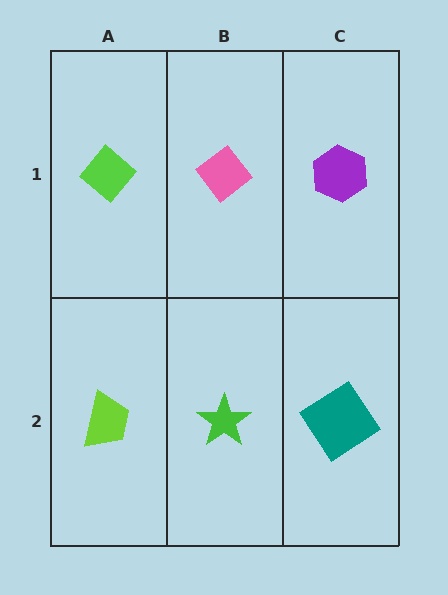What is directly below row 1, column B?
A green star.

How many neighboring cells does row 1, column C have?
2.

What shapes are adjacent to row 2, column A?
A lime diamond (row 1, column A), a green star (row 2, column B).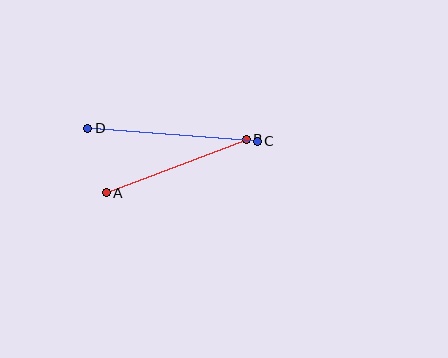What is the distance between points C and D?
The distance is approximately 170 pixels.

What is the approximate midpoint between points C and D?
The midpoint is at approximately (173, 135) pixels.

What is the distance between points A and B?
The distance is approximately 150 pixels.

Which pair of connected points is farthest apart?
Points C and D are farthest apart.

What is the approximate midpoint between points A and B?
The midpoint is at approximately (176, 166) pixels.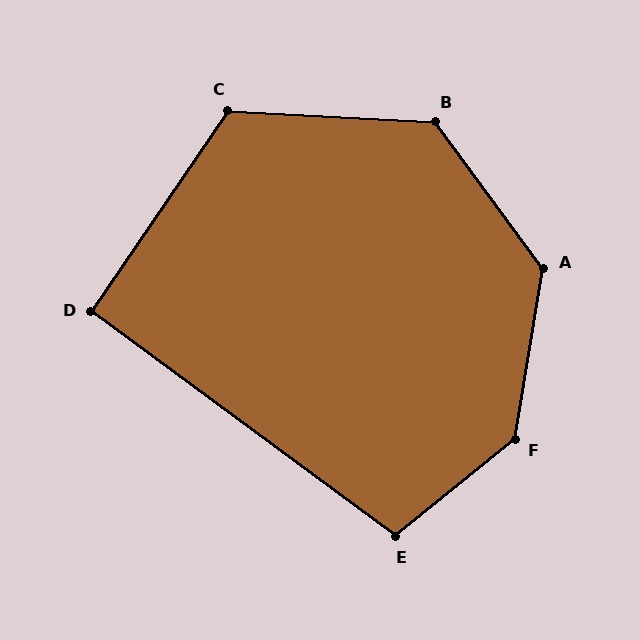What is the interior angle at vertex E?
Approximately 105 degrees (obtuse).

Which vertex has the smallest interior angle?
D, at approximately 92 degrees.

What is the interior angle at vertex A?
Approximately 134 degrees (obtuse).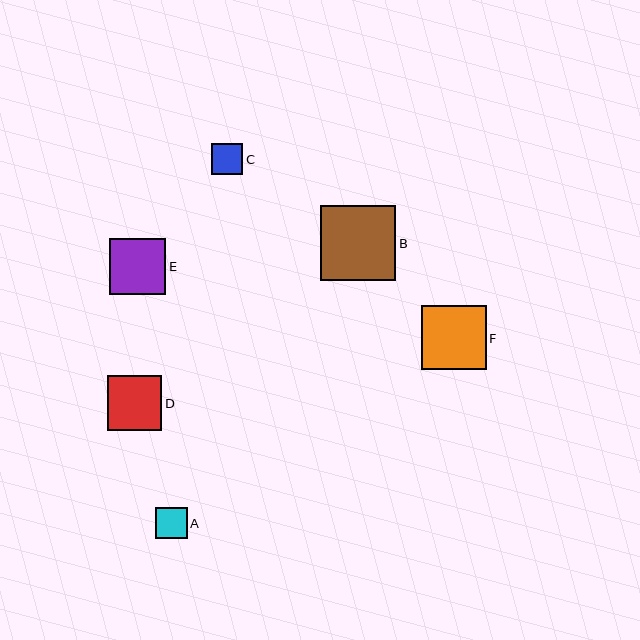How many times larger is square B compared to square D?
Square B is approximately 1.4 times the size of square D.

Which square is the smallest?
Square C is the smallest with a size of approximately 32 pixels.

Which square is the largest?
Square B is the largest with a size of approximately 75 pixels.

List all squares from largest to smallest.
From largest to smallest: B, F, E, D, A, C.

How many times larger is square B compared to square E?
Square B is approximately 1.3 times the size of square E.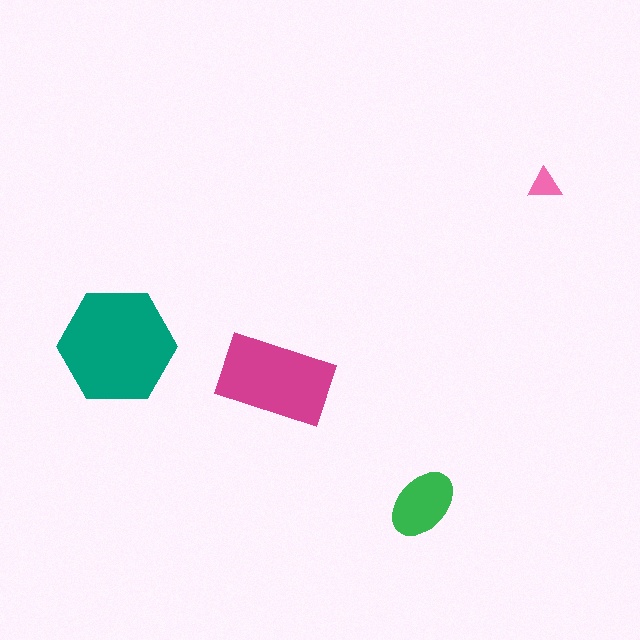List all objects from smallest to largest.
The pink triangle, the green ellipse, the magenta rectangle, the teal hexagon.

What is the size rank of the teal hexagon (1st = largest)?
1st.